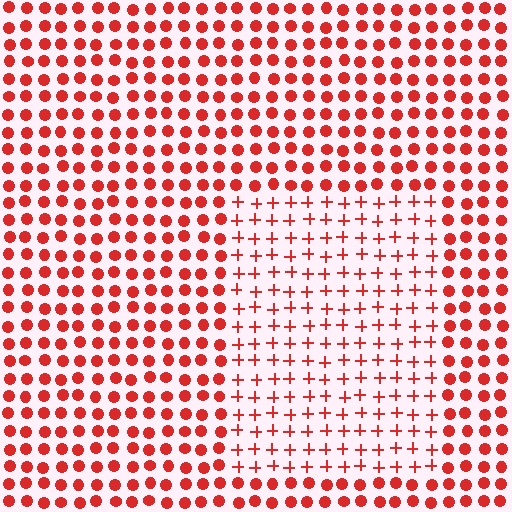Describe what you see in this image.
The image is filled with small red elements arranged in a uniform grid. A rectangle-shaped region contains plus signs, while the surrounding area contains circles. The boundary is defined purely by the change in element shape.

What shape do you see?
I see a rectangle.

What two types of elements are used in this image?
The image uses plus signs inside the rectangle region and circles outside it.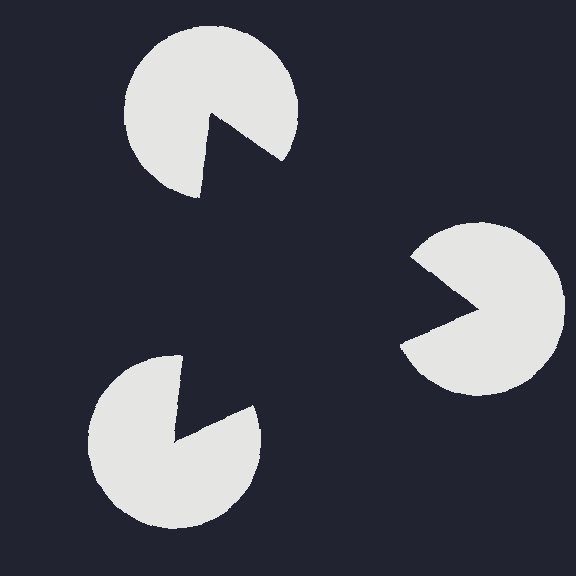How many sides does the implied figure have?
3 sides.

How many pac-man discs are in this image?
There are 3 — one at each vertex of the illusory triangle.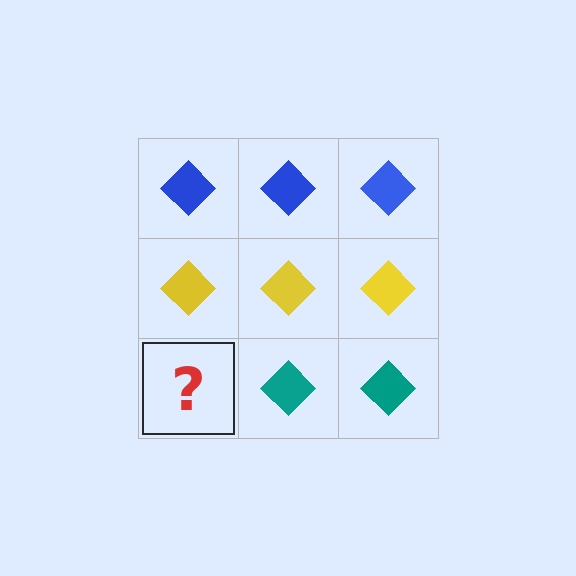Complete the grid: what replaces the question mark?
The question mark should be replaced with a teal diamond.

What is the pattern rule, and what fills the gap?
The rule is that each row has a consistent color. The gap should be filled with a teal diamond.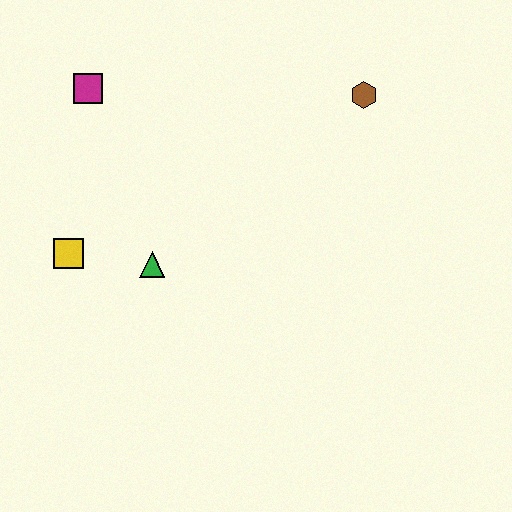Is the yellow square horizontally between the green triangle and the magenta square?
No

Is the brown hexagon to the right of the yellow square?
Yes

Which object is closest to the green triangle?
The yellow square is closest to the green triangle.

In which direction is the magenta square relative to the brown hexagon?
The magenta square is to the left of the brown hexagon.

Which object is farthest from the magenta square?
The brown hexagon is farthest from the magenta square.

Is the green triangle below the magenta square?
Yes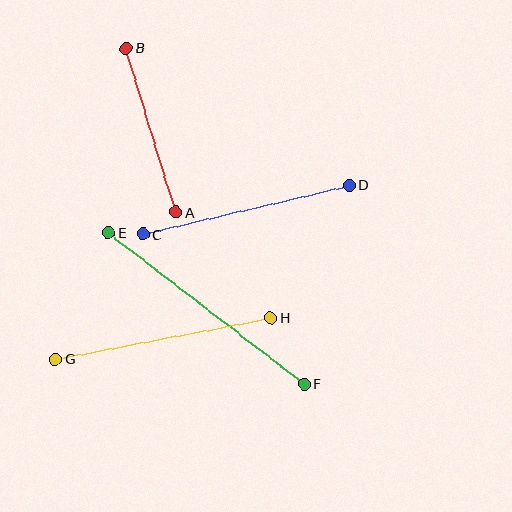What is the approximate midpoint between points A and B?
The midpoint is at approximately (151, 130) pixels.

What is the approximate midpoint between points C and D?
The midpoint is at approximately (246, 210) pixels.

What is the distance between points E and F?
The distance is approximately 248 pixels.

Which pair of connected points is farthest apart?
Points E and F are farthest apart.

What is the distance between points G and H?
The distance is approximately 219 pixels.